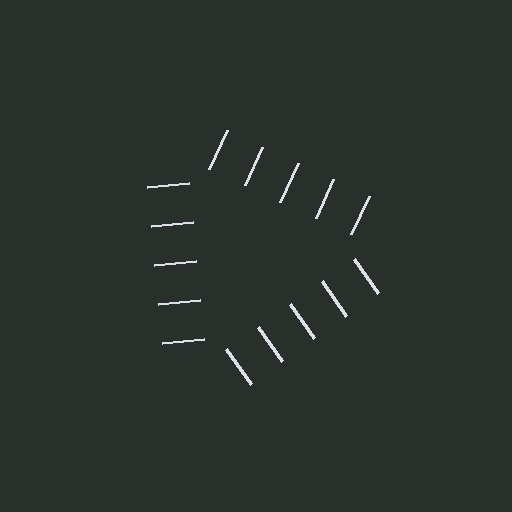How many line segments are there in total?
15 — 5 along each of the 3 edges.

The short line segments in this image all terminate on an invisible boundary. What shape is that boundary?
An illusory triangle — the line segments terminate on its edges but no continuous stroke is drawn.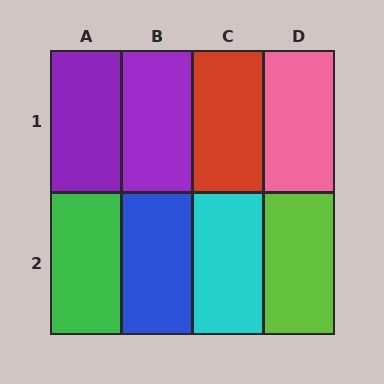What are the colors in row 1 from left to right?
Purple, purple, red, pink.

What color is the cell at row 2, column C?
Cyan.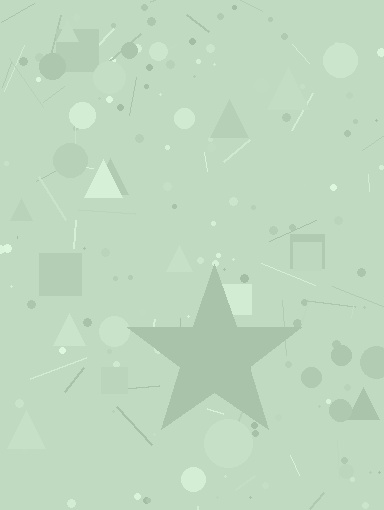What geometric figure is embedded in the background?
A star is embedded in the background.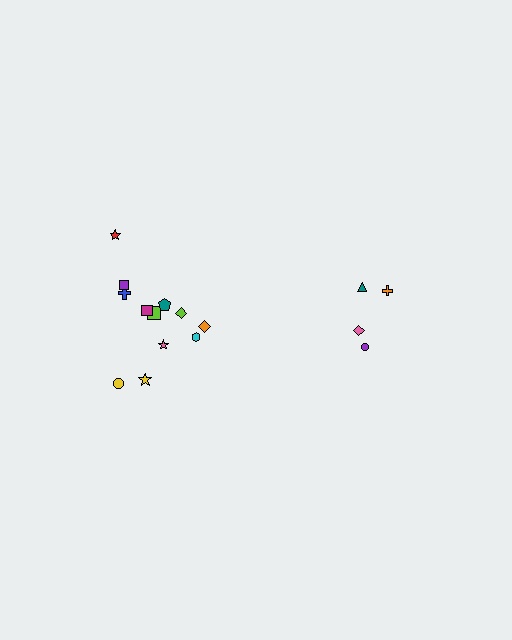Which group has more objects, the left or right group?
The left group.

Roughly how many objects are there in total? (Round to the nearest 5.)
Roughly 15 objects in total.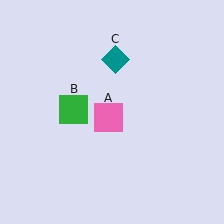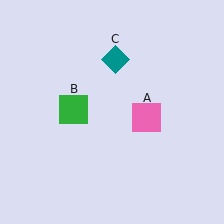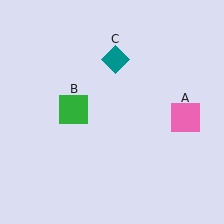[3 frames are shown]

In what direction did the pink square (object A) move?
The pink square (object A) moved right.